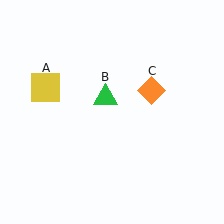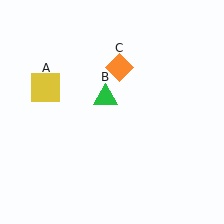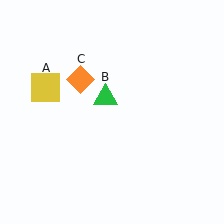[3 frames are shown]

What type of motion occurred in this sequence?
The orange diamond (object C) rotated counterclockwise around the center of the scene.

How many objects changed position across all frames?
1 object changed position: orange diamond (object C).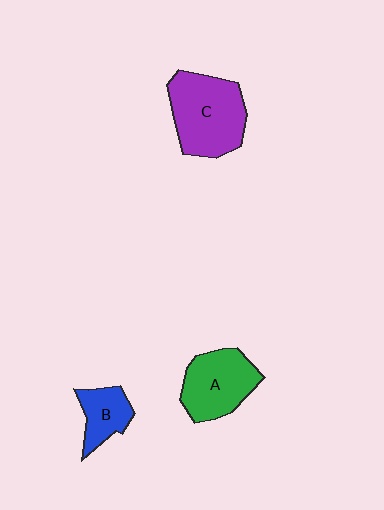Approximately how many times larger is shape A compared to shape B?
Approximately 1.7 times.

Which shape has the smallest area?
Shape B (blue).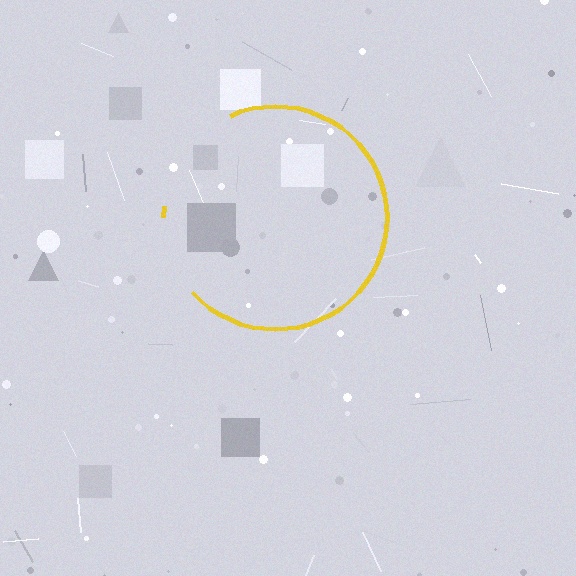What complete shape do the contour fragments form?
The contour fragments form a circle.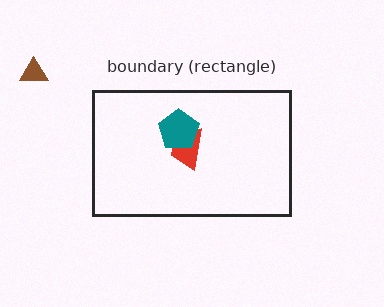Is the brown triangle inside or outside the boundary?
Outside.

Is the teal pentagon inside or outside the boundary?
Inside.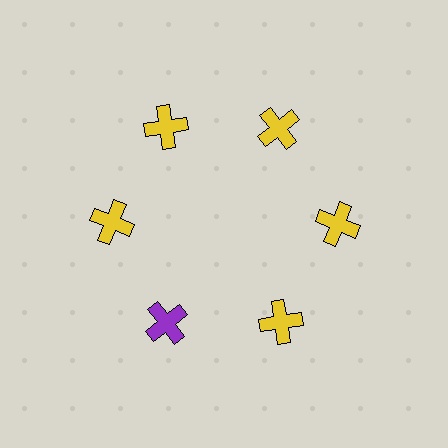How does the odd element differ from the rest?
It has a different color: purple instead of yellow.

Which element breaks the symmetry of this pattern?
The purple cross at roughly the 7 o'clock position breaks the symmetry. All other shapes are yellow crosses.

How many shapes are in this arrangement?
There are 6 shapes arranged in a ring pattern.